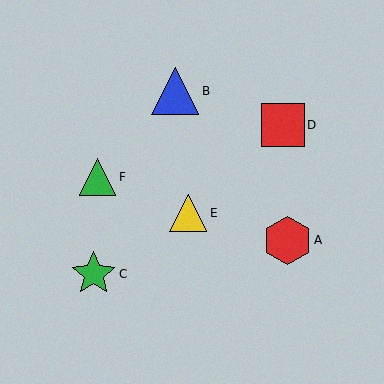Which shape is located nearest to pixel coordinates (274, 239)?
The red hexagon (labeled A) at (287, 240) is nearest to that location.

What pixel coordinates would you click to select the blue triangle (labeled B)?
Click at (175, 91) to select the blue triangle B.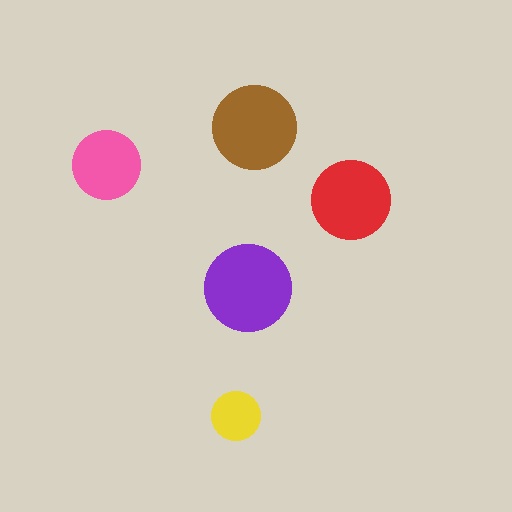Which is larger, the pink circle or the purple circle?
The purple one.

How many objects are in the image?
There are 5 objects in the image.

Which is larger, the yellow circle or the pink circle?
The pink one.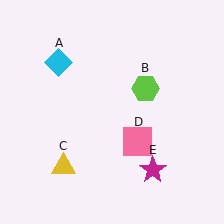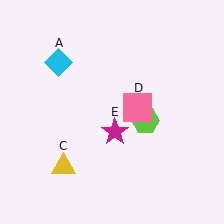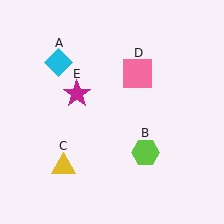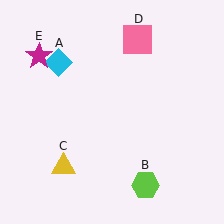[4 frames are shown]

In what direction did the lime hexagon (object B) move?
The lime hexagon (object B) moved down.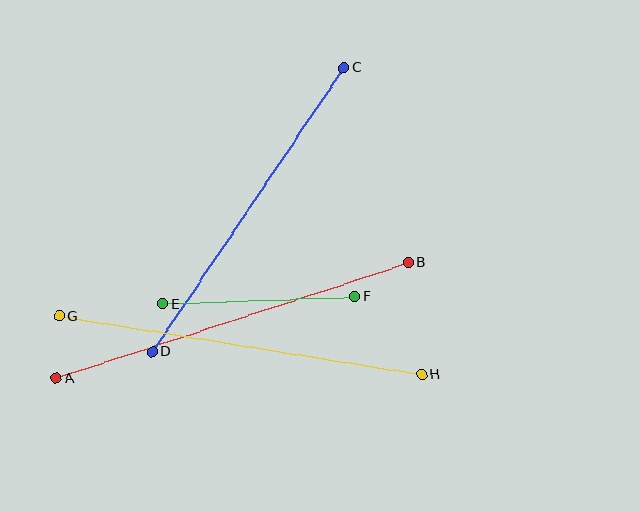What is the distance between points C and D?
The distance is approximately 343 pixels.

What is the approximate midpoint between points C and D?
The midpoint is at approximately (248, 210) pixels.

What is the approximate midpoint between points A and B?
The midpoint is at approximately (232, 320) pixels.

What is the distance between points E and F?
The distance is approximately 192 pixels.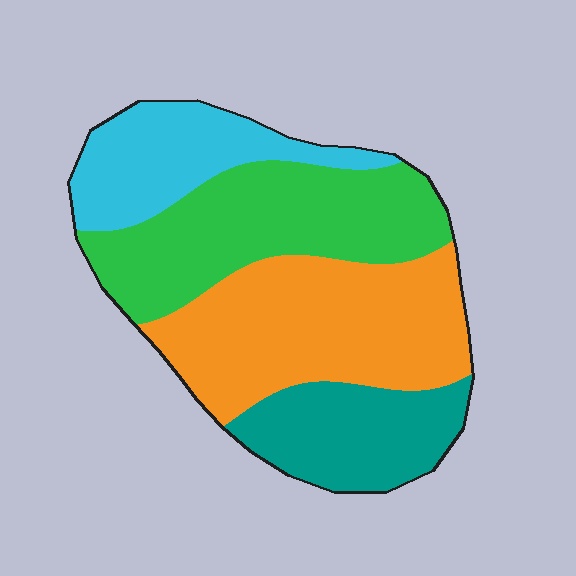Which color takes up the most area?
Orange, at roughly 35%.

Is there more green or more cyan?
Green.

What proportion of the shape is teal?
Teal takes up about one sixth (1/6) of the shape.